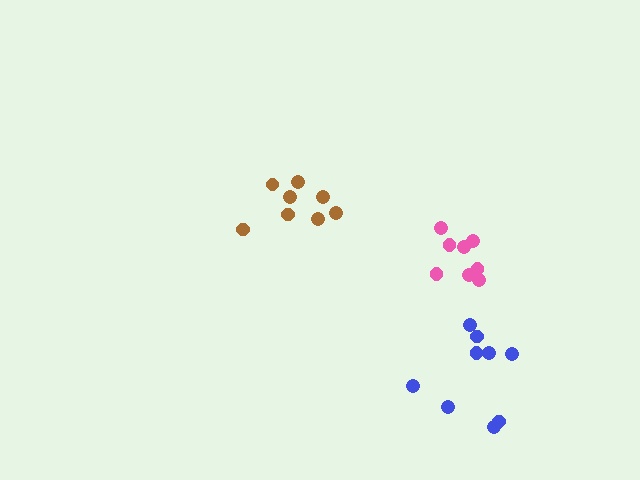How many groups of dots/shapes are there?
There are 3 groups.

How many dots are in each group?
Group 1: 8 dots, Group 2: 9 dots, Group 3: 8 dots (25 total).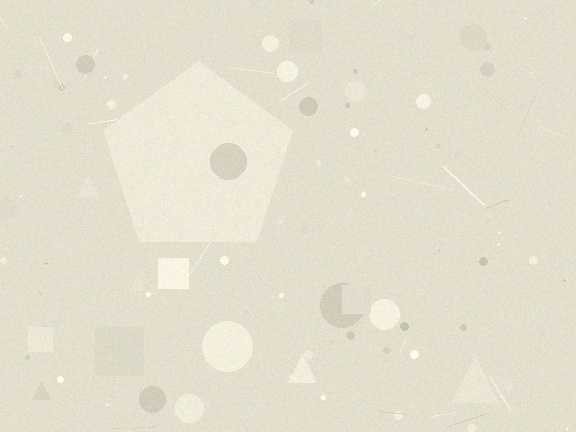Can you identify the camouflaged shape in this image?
The camouflaged shape is a pentagon.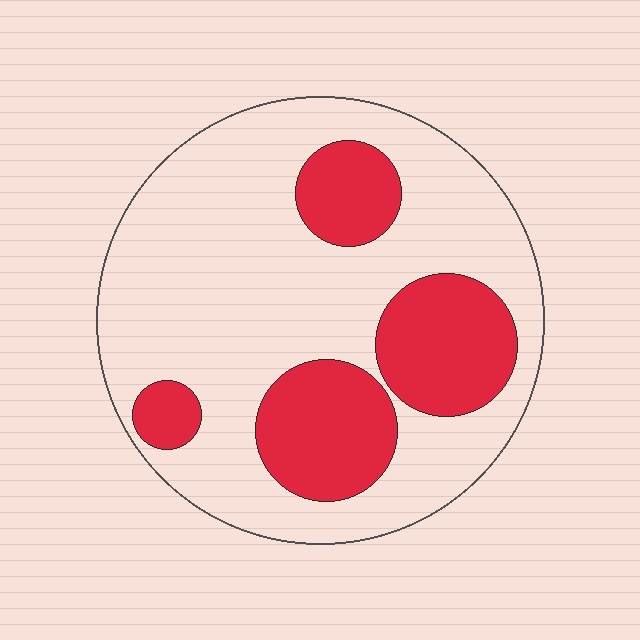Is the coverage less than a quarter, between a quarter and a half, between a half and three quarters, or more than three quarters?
Between a quarter and a half.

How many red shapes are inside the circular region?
4.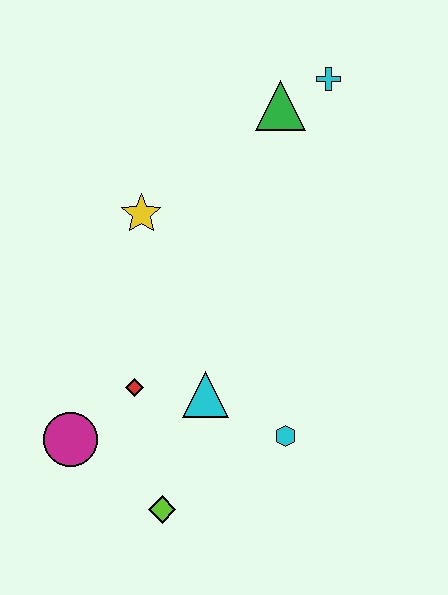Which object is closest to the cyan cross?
The green triangle is closest to the cyan cross.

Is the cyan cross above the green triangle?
Yes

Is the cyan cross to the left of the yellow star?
No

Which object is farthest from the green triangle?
The lime diamond is farthest from the green triangle.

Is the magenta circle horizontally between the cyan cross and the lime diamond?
No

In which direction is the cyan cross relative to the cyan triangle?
The cyan cross is above the cyan triangle.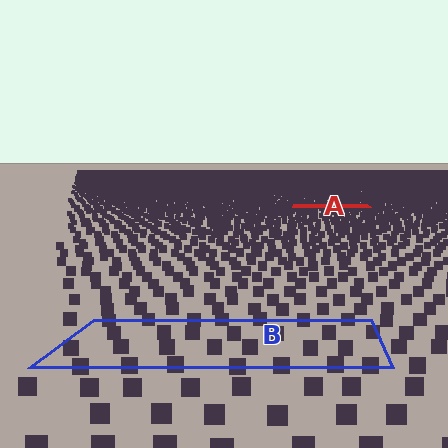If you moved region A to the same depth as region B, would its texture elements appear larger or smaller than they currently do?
They would appear larger. At a closer depth, the same texture elements are projected at a bigger on-screen size.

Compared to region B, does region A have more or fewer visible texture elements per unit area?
Region A has more texture elements per unit area — they are packed more densely because it is farther away.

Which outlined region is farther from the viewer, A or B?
Region A is farther from the viewer — the texture elements inside it appear smaller and more densely packed.